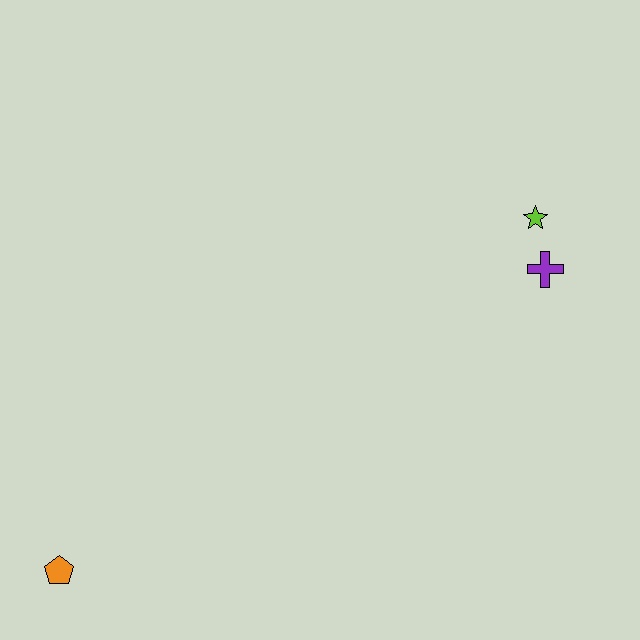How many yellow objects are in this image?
There are no yellow objects.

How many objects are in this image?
There are 3 objects.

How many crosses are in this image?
There is 1 cross.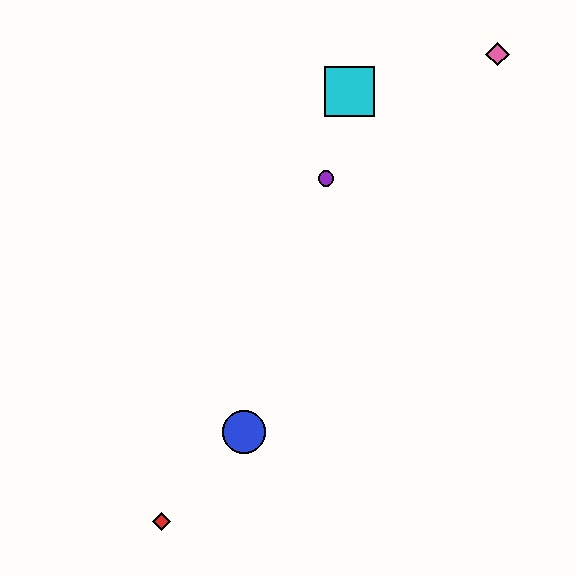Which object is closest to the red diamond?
The blue circle is closest to the red diamond.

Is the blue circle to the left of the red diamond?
No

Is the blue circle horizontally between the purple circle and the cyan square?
No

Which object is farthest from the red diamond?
The pink diamond is farthest from the red diamond.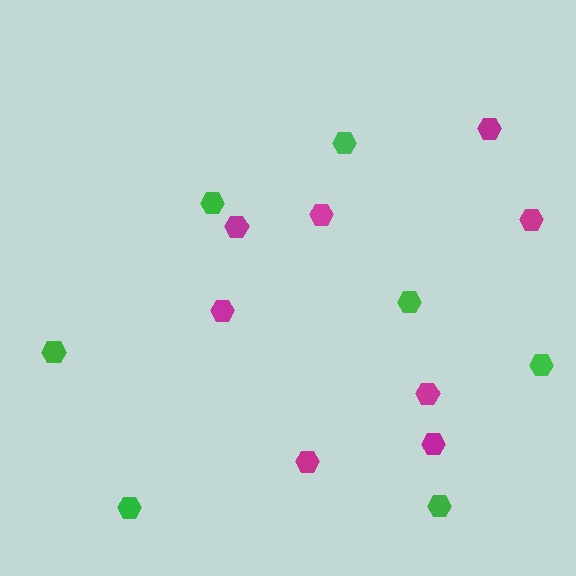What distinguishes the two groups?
There are 2 groups: one group of green hexagons (7) and one group of magenta hexagons (8).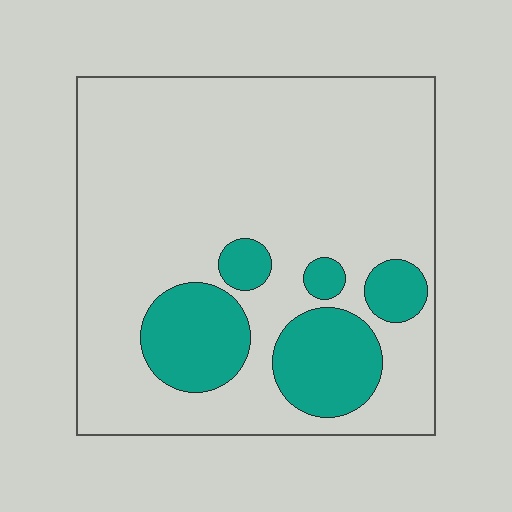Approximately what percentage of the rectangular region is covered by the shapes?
Approximately 20%.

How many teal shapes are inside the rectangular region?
5.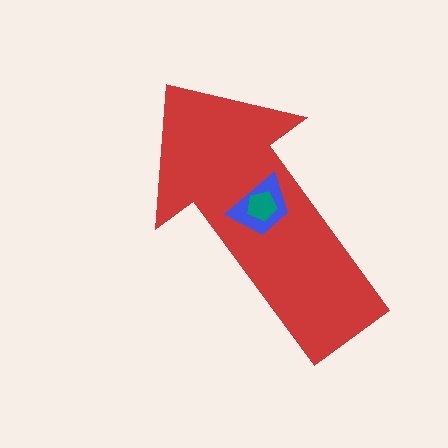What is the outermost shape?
The red arrow.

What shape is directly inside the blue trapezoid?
The teal pentagon.